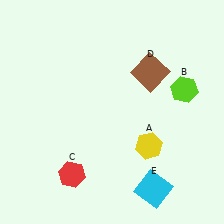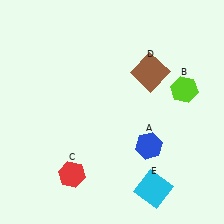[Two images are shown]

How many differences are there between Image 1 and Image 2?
There is 1 difference between the two images.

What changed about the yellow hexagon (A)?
In Image 1, A is yellow. In Image 2, it changed to blue.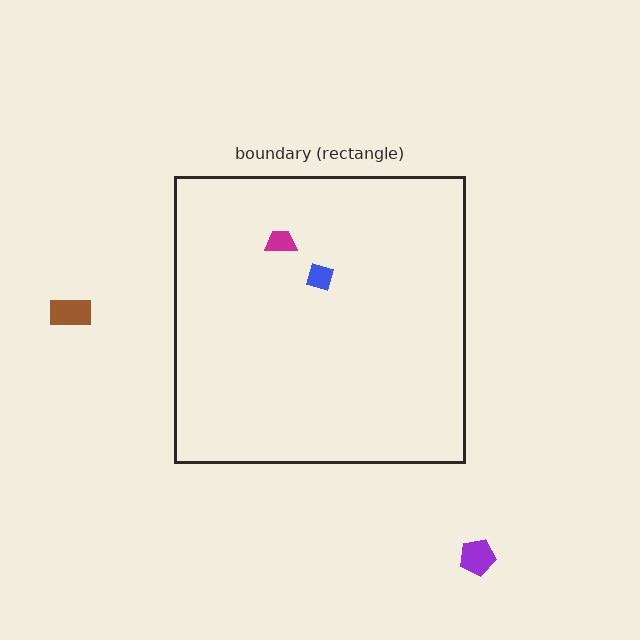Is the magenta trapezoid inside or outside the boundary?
Inside.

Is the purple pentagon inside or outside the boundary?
Outside.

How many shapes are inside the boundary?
2 inside, 2 outside.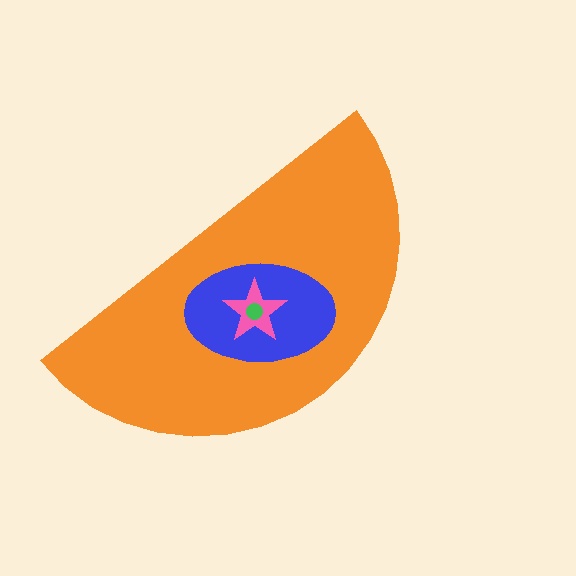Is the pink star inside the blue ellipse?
Yes.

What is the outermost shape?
The orange semicircle.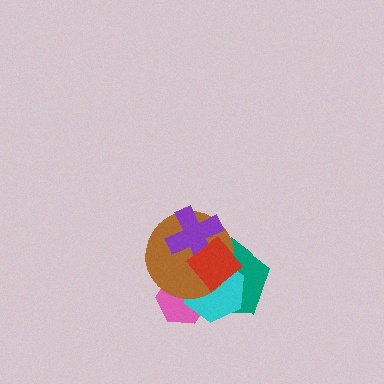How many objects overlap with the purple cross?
3 objects overlap with the purple cross.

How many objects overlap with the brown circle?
5 objects overlap with the brown circle.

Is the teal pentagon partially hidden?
Yes, it is partially covered by another shape.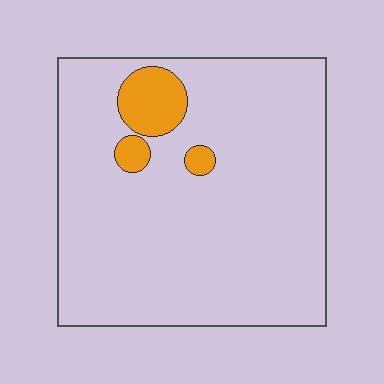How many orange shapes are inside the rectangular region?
3.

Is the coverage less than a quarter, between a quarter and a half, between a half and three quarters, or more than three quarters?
Less than a quarter.